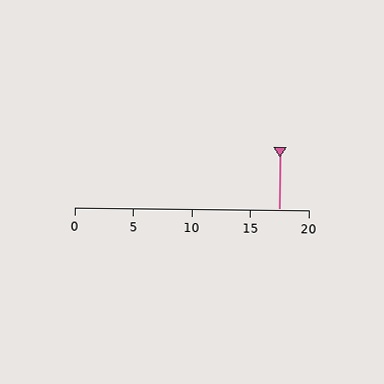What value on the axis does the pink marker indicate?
The marker indicates approximately 17.5.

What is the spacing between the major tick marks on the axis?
The major ticks are spaced 5 apart.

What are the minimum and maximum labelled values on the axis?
The axis runs from 0 to 20.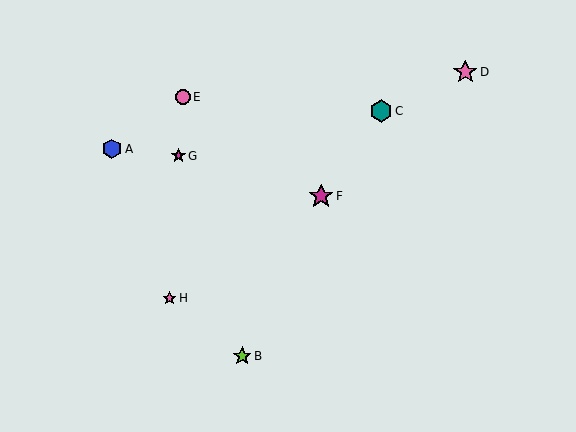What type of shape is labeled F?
Shape F is a magenta star.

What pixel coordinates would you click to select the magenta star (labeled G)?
Click at (178, 156) to select the magenta star G.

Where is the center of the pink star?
The center of the pink star is at (170, 298).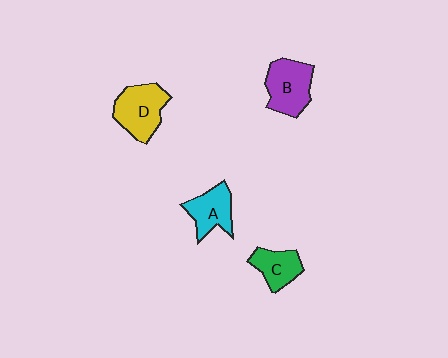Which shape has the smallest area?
Shape C (green).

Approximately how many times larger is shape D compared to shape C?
Approximately 1.5 times.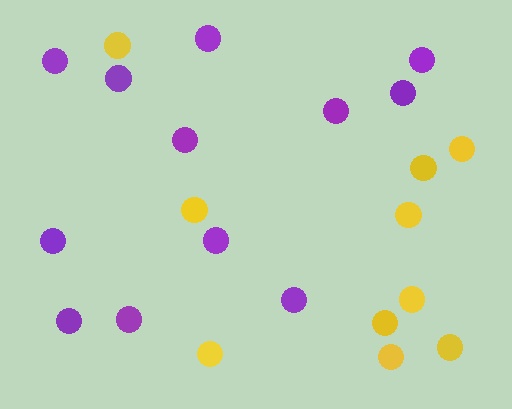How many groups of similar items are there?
There are 2 groups: one group of yellow circles (10) and one group of purple circles (12).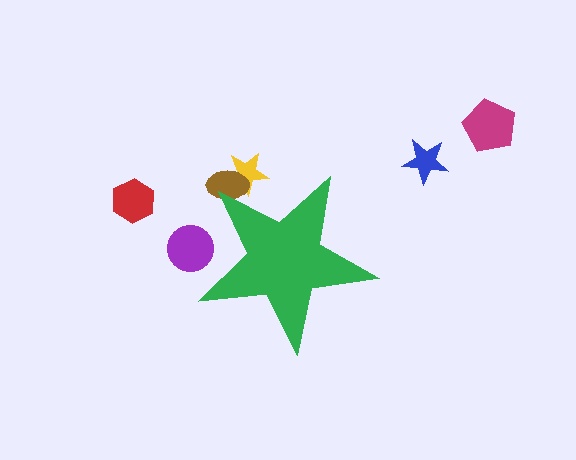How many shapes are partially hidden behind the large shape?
3 shapes are partially hidden.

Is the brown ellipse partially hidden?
Yes, the brown ellipse is partially hidden behind the green star.